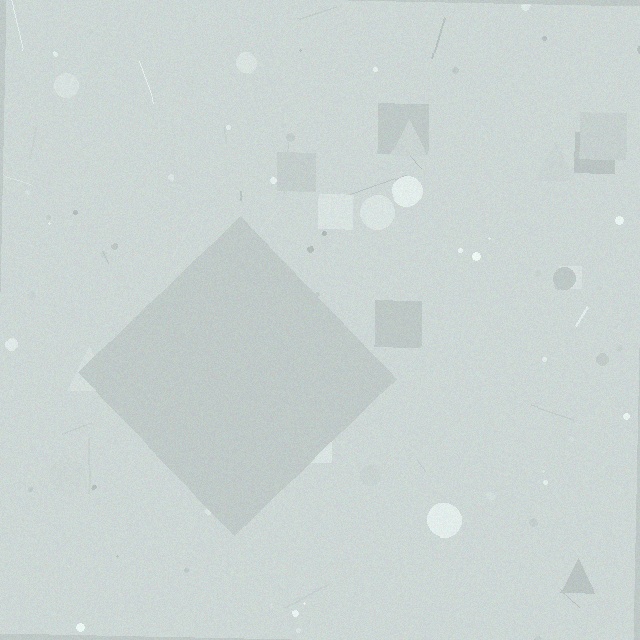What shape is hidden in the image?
A diamond is hidden in the image.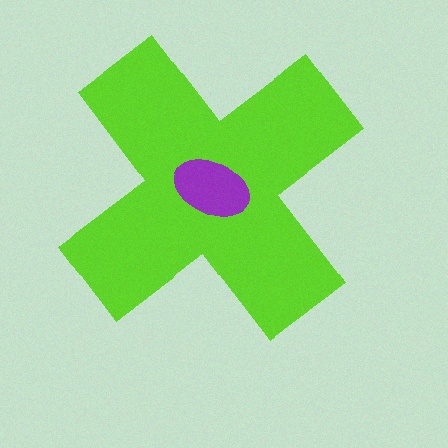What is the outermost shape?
The lime cross.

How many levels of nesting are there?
2.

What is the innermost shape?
The purple ellipse.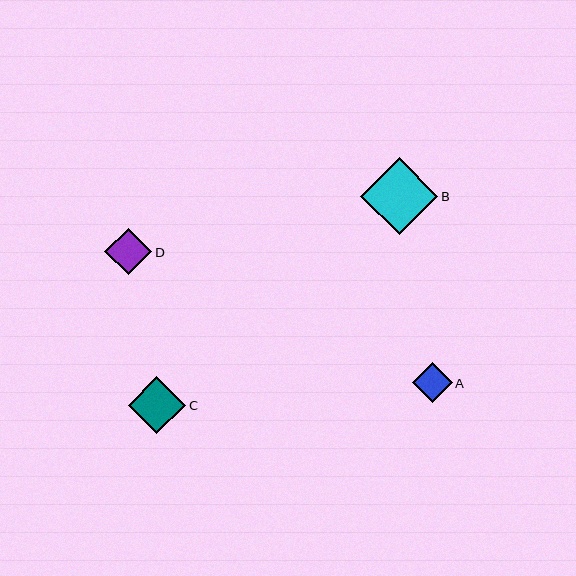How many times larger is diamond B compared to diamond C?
Diamond B is approximately 1.3 times the size of diamond C.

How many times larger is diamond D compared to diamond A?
Diamond D is approximately 1.2 times the size of diamond A.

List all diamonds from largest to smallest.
From largest to smallest: B, C, D, A.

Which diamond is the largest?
Diamond B is the largest with a size of approximately 77 pixels.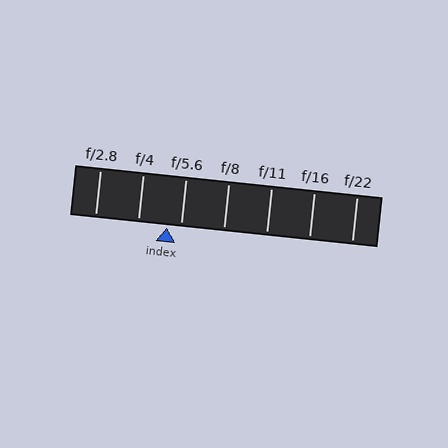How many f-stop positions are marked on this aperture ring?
There are 7 f-stop positions marked.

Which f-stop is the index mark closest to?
The index mark is closest to f/5.6.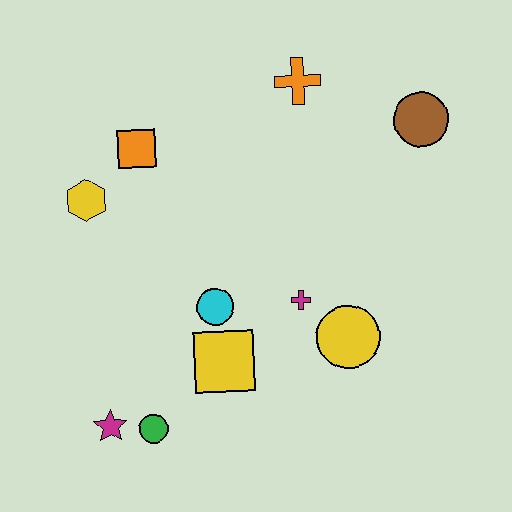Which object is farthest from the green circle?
The brown circle is farthest from the green circle.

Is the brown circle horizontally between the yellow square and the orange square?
No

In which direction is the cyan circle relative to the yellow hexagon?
The cyan circle is to the right of the yellow hexagon.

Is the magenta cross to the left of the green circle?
No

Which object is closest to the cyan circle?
The yellow square is closest to the cyan circle.